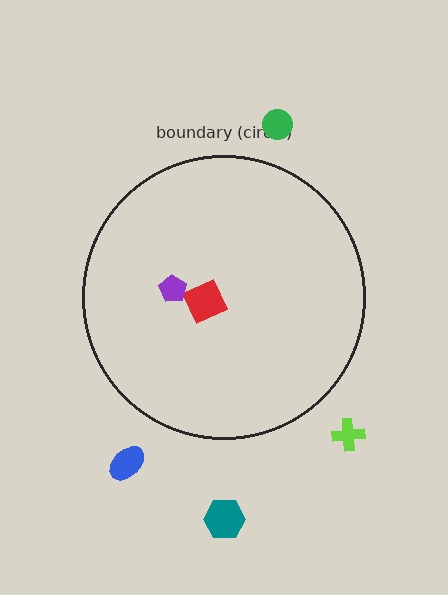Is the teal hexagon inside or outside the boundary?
Outside.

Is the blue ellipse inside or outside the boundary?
Outside.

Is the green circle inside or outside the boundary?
Outside.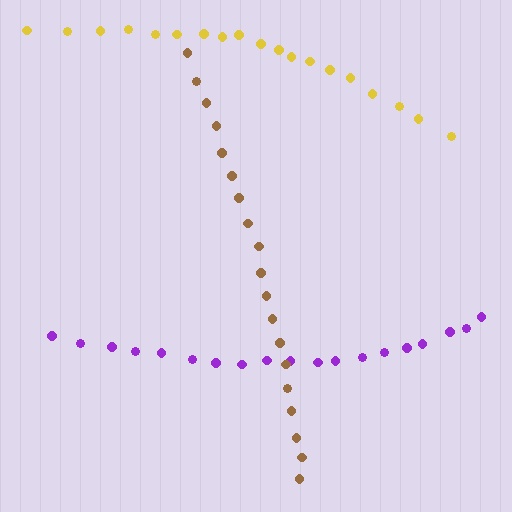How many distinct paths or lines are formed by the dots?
There are 3 distinct paths.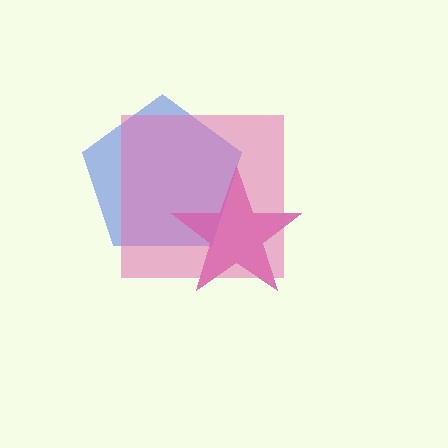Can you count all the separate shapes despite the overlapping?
Yes, there are 3 separate shapes.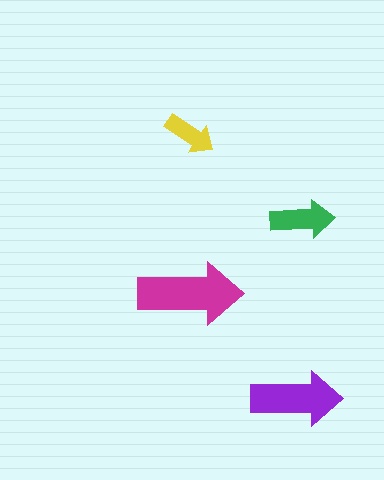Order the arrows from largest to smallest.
the magenta one, the purple one, the green one, the yellow one.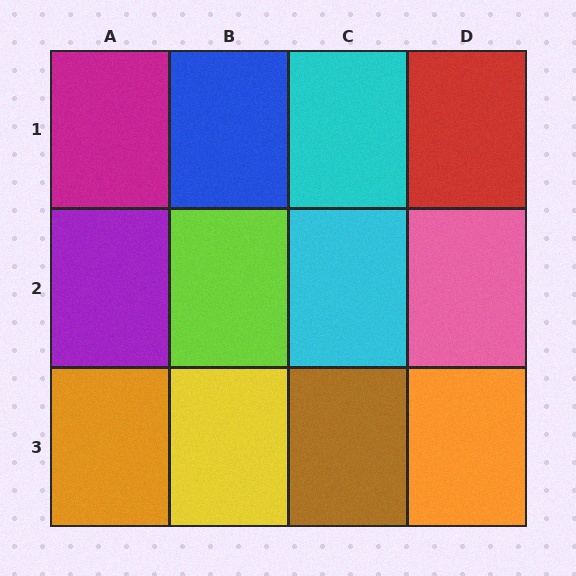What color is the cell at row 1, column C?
Cyan.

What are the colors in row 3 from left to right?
Orange, yellow, brown, orange.